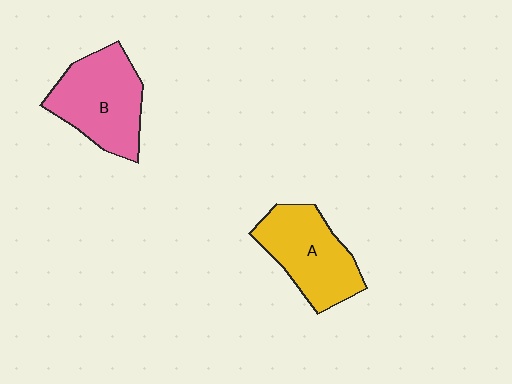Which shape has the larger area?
Shape B (pink).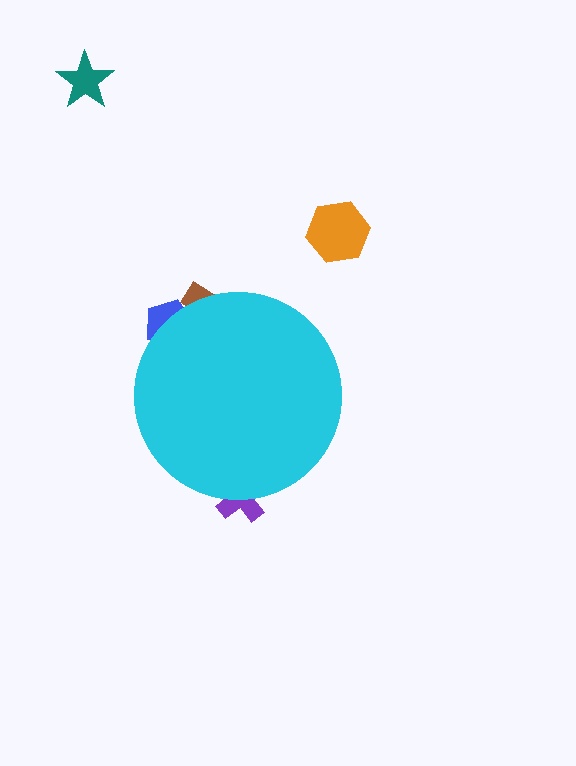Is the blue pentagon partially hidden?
Yes, the blue pentagon is partially hidden behind the cyan circle.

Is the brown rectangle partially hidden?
Yes, the brown rectangle is partially hidden behind the cyan circle.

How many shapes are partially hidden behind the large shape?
3 shapes are partially hidden.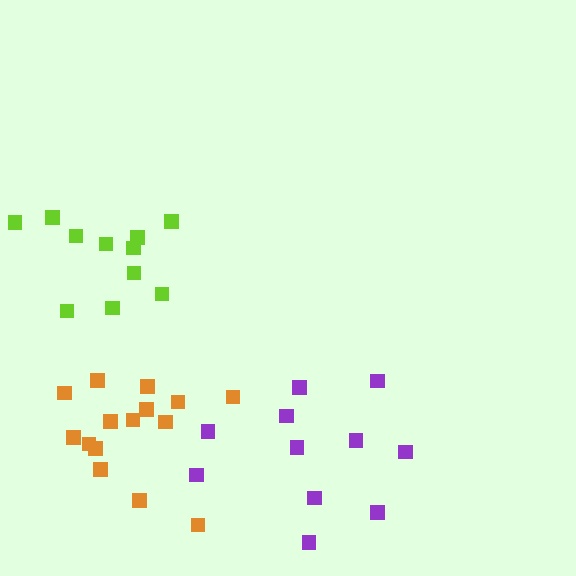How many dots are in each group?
Group 1: 11 dots, Group 2: 11 dots, Group 3: 16 dots (38 total).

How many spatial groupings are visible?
There are 3 spatial groupings.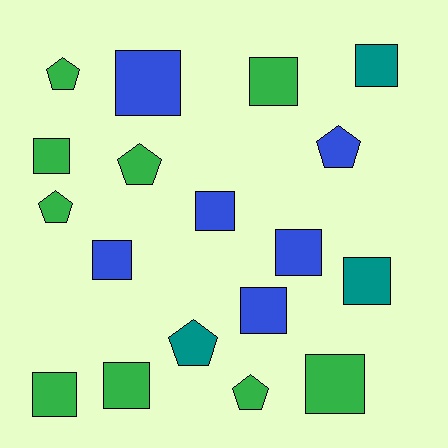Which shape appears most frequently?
Square, with 12 objects.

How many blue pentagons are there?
There is 1 blue pentagon.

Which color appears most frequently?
Green, with 9 objects.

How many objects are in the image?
There are 18 objects.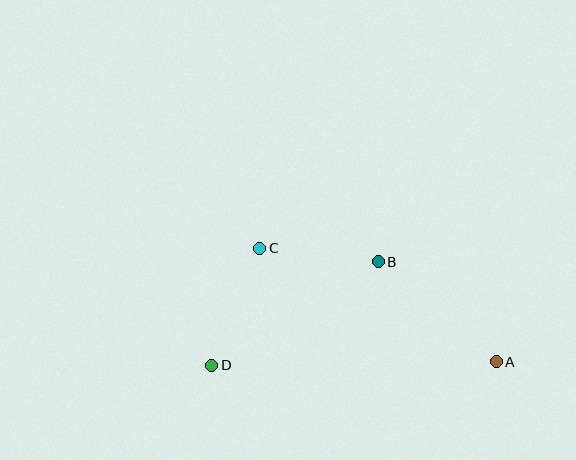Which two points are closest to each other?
Points B and C are closest to each other.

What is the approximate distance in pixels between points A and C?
The distance between A and C is approximately 262 pixels.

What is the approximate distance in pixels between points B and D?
The distance between B and D is approximately 196 pixels.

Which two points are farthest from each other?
Points A and D are farthest from each other.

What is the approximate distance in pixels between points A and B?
The distance between A and B is approximately 155 pixels.